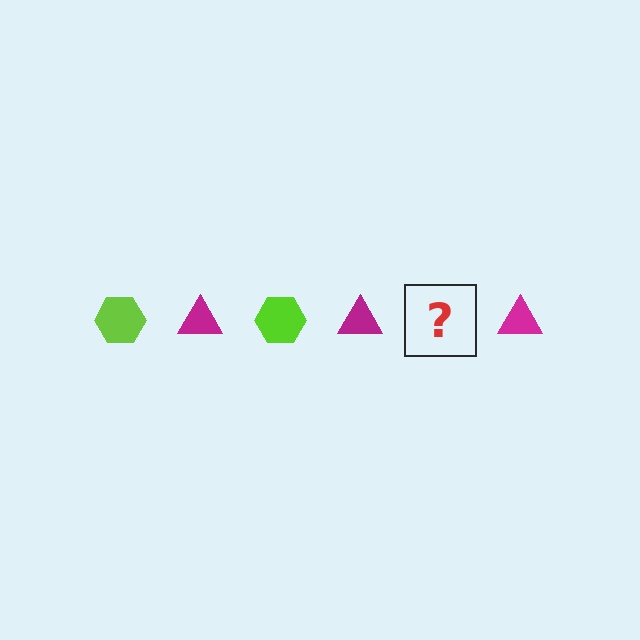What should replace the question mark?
The question mark should be replaced with a lime hexagon.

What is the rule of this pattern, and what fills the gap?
The rule is that the pattern alternates between lime hexagon and magenta triangle. The gap should be filled with a lime hexagon.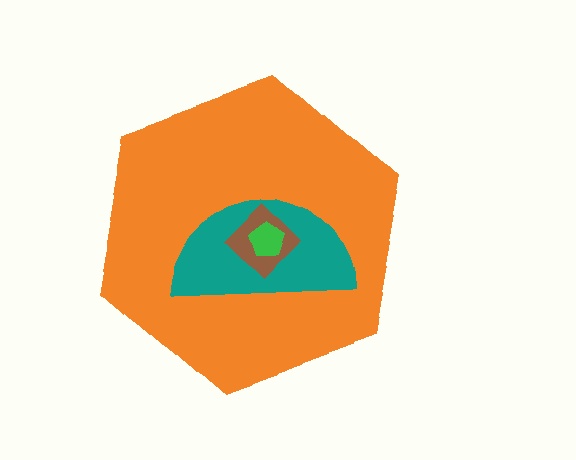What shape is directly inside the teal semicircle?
The brown diamond.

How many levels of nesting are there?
4.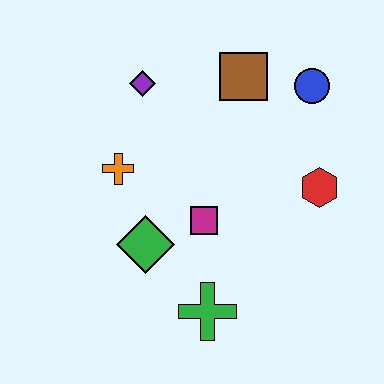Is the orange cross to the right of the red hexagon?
No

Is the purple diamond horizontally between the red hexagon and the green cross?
No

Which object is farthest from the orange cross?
The blue circle is farthest from the orange cross.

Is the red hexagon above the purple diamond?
No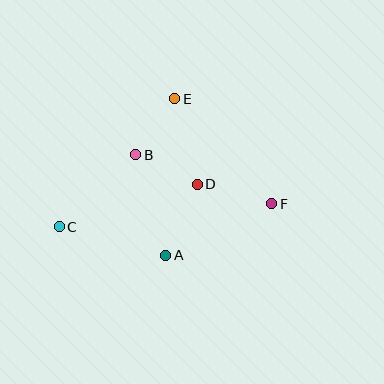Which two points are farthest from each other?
Points C and F are farthest from each other.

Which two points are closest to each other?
Points B and E are closest to each other.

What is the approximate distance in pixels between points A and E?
The distance between A and E is approximately 157 pixels.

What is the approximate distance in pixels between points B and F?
The distance between B and F is approximately 144 pixels.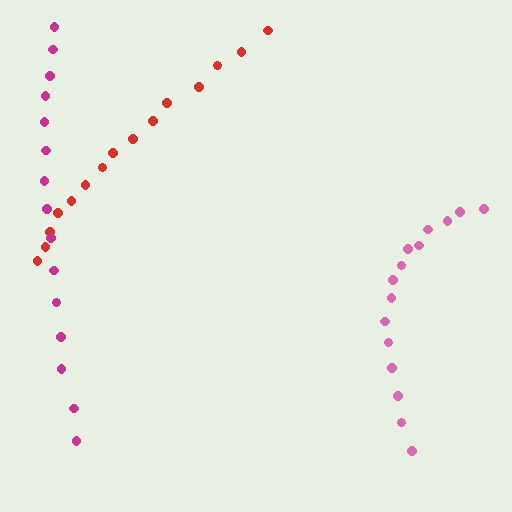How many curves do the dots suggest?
There are 3 distinct paths.